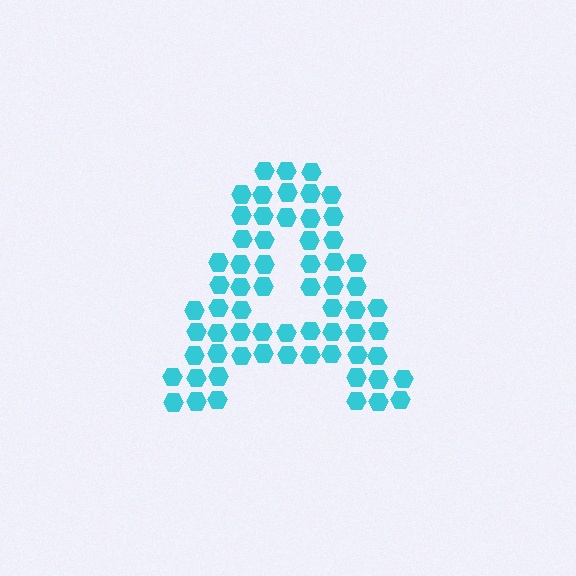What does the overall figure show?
The overall figure shows the letter A.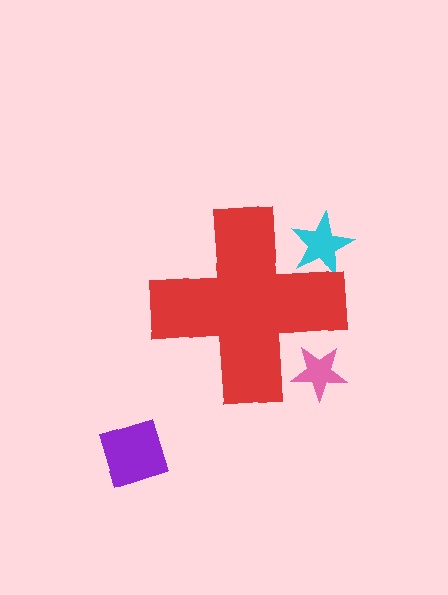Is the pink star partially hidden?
Yes, the pink star is partially hidden behind the red cross.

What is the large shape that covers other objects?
A red cross.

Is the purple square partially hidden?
No, the purple square is fully visible.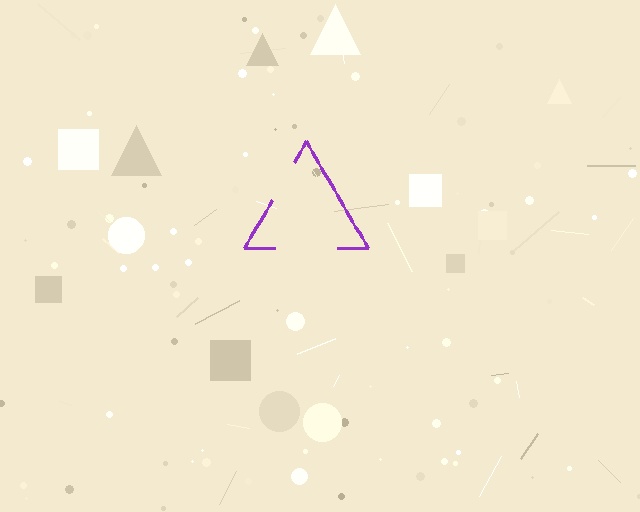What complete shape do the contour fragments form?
The contour fragments form a triangle.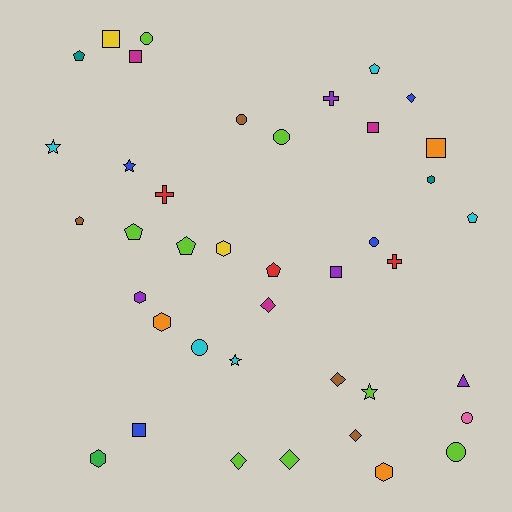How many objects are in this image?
There are 40 objects.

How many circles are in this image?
There are 7 circles.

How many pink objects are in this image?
There is 1 pink object.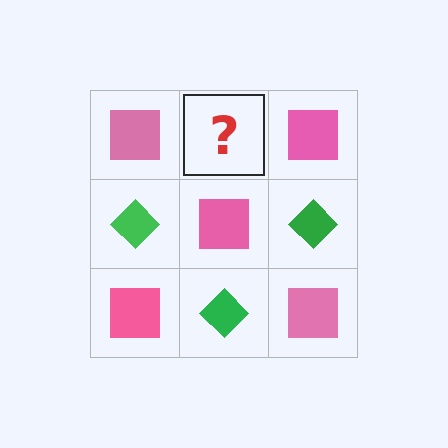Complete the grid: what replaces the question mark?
The question mark should be replaced with a green diamond.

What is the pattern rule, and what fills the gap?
The rule is that it alternates pink square and green diamond in a checkerboard pattern. The gap should be filled with a green diamond.